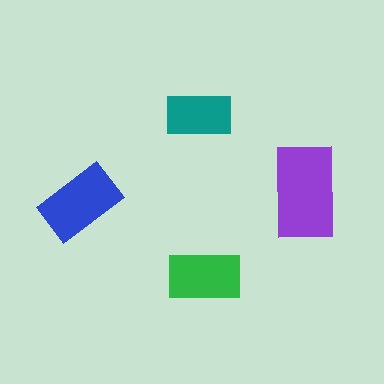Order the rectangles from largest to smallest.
the purple one, the blue one, the green one, the teal one.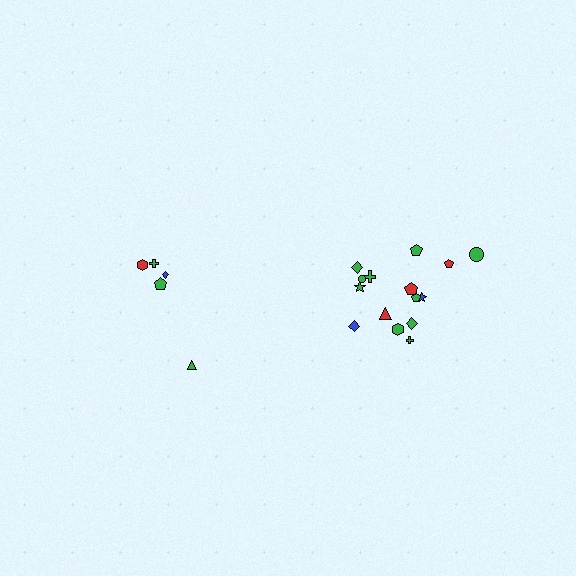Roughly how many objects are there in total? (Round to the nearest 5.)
Roughly 20 objects in total.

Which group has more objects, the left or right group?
The right group.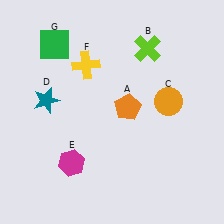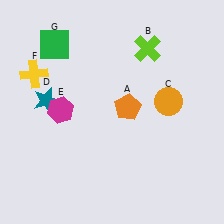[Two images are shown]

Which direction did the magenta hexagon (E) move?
The magenta hexagon (E) moved up.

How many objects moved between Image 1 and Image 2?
2 objects moved between the two images.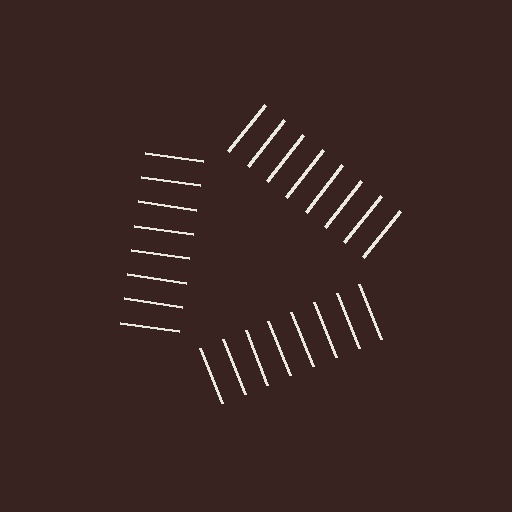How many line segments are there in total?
24 — 8 along each of the 3 edges.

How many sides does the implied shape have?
3 sides — the line-ends trace a triangle.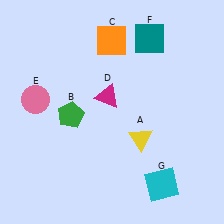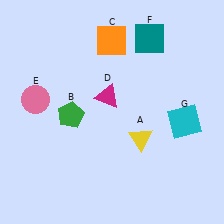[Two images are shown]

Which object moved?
The cyan square (G) moved up.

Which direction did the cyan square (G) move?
The cyan square (G) moved up.